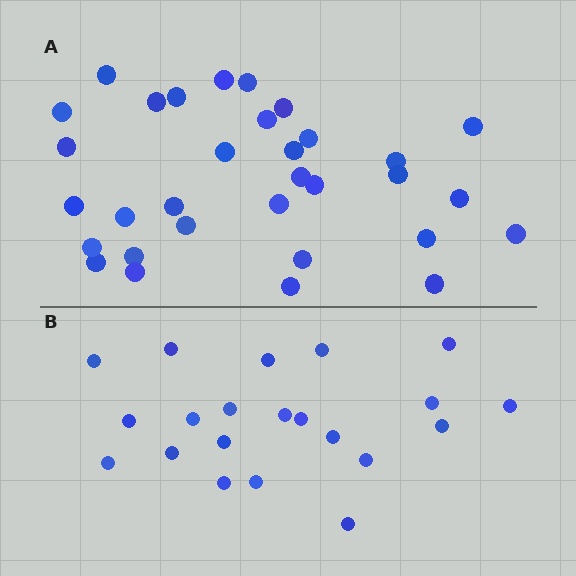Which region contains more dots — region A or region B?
Region A (the top region) has more dots.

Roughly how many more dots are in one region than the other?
Region A has roughly 12 or so more dots than region B.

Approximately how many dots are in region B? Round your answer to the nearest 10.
About 20 dots. (The exact count is 21, which rounds to 20.)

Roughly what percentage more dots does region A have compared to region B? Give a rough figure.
About 50% more.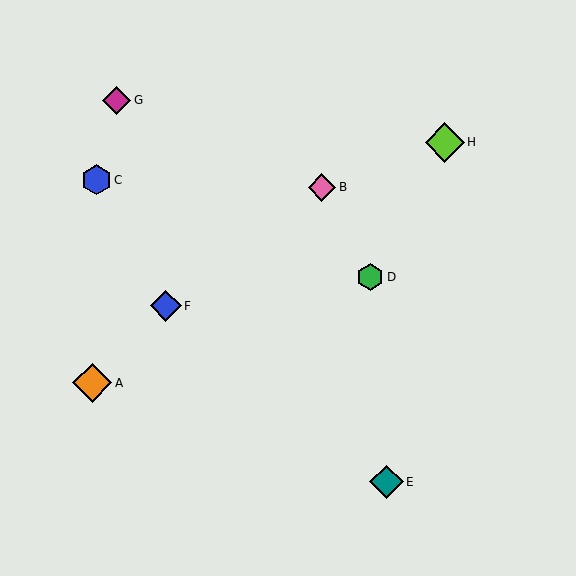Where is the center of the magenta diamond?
The center of the magenta diamond is at (117, 100).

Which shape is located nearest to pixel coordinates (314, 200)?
The pink diamond (labeled B) at (322, 187) is nearest to that location.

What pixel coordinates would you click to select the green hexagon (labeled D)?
Click at (370, 277) to select the green hexagon D.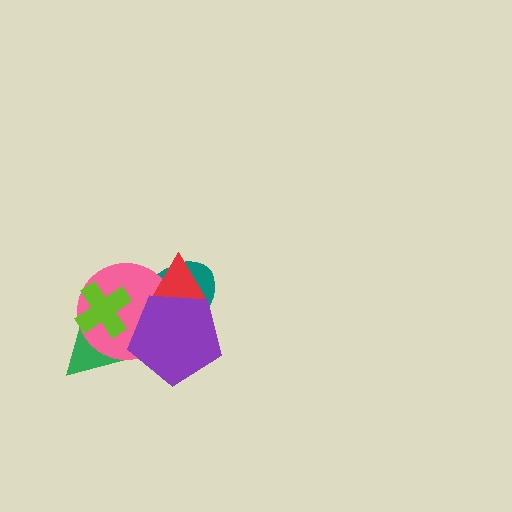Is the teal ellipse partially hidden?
Yes, it is partially covered by another shape.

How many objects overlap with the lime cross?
2 objects overlap with the lime cross.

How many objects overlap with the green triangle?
3 objects overlap with the green triangle.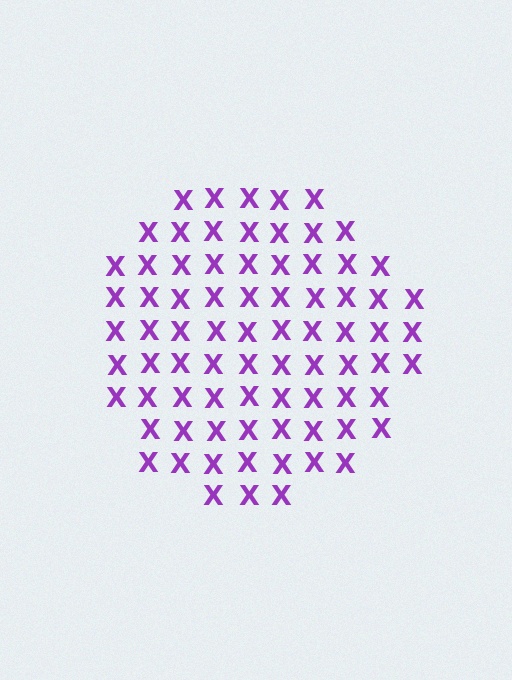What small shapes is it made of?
It is made of small letter X's.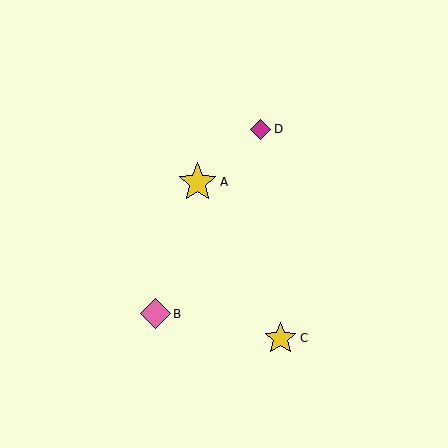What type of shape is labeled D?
Shape D is a magenta diamond.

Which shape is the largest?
The yellow star (labeled A) is the largest.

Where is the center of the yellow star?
The center of the yellow star is at (198, 182).